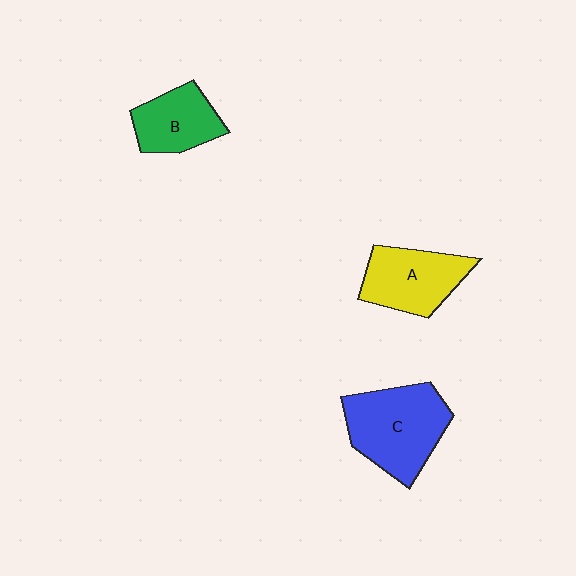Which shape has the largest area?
Shape C (blue).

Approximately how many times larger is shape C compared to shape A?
Approximately 1.3 times.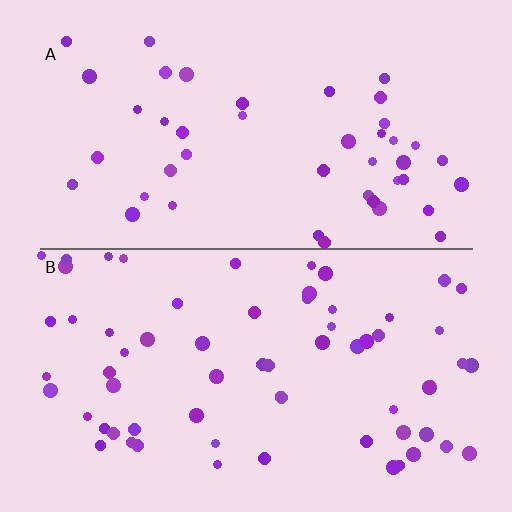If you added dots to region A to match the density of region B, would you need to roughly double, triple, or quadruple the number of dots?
Approximately double.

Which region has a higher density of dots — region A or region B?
B (the bottom).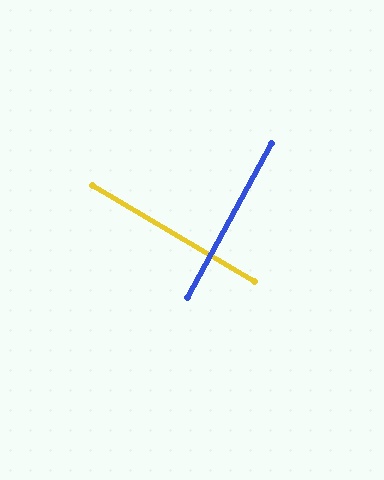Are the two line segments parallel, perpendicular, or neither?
Perpendicular — they meet at approximately 88°.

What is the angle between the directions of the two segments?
Approximately 88 degrees.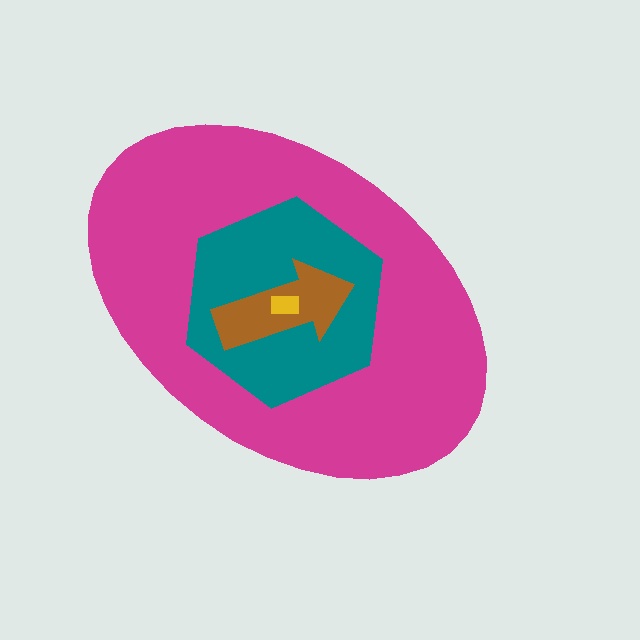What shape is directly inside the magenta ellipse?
The teal hexagon.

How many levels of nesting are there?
4.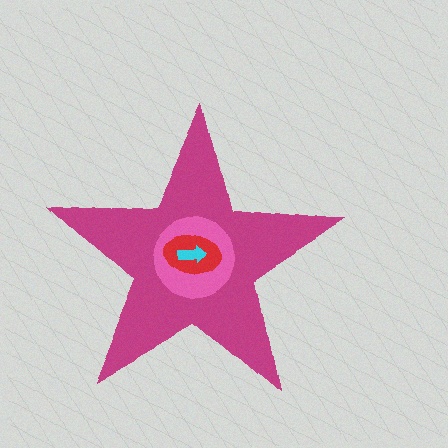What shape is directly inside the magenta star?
The pink circle.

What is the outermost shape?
The magenta star.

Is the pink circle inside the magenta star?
Yes.